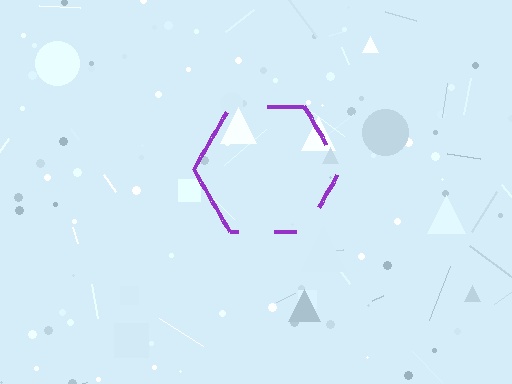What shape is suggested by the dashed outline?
The dashed outline suggests a hexagon.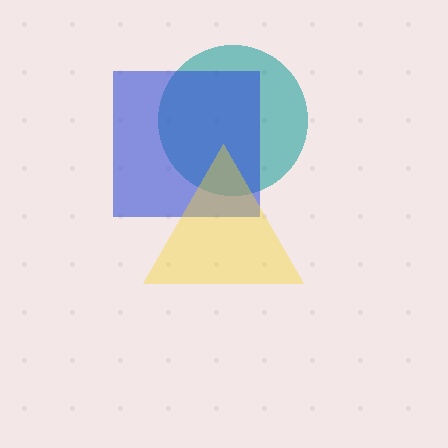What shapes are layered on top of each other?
The layered shapes are: a teal circle, a blue square, a yellow triangle.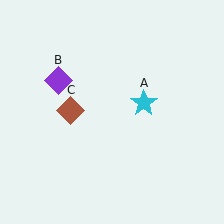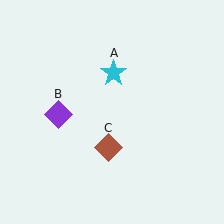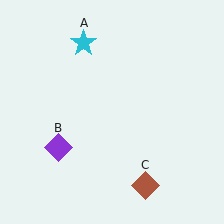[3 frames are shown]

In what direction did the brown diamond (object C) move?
The brown diamond (object C) moved down and to the right.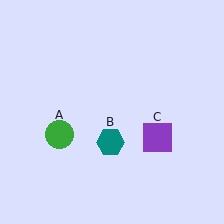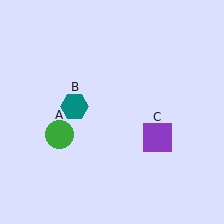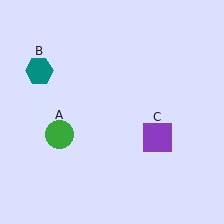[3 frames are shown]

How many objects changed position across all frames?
1 object changed position: teal hexagon (object B).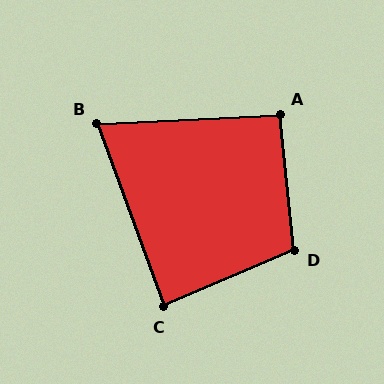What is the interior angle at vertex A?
Approximately 93 degrees (approximately right).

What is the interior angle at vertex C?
Approximately 87 degrees (approximately right).